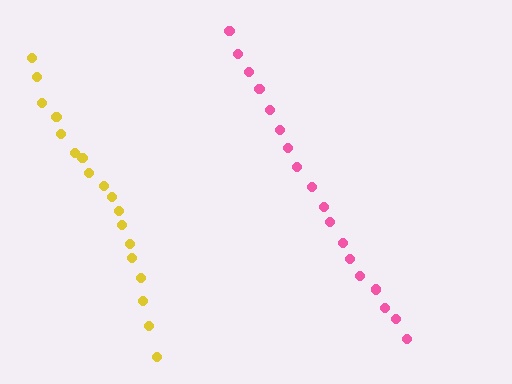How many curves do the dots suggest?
There are 2 distinct paths.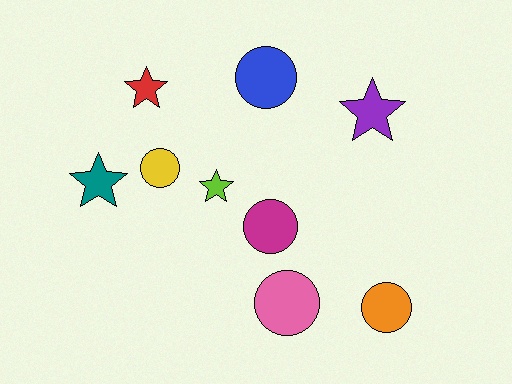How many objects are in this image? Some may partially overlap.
There are 9 objects.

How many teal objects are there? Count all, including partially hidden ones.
There is 1 teal object.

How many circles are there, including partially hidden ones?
There are 5 circles.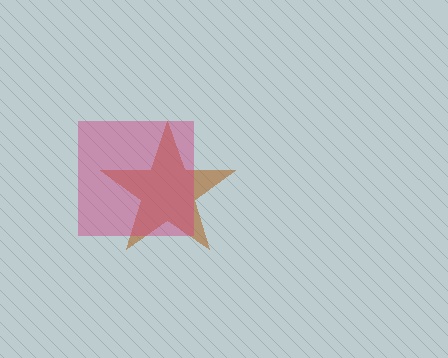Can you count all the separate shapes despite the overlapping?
Yes, there are 2 separate shapes.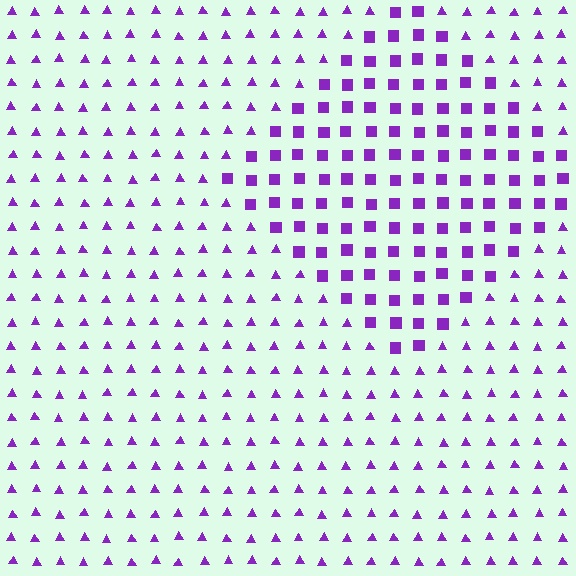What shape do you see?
I see a diamond.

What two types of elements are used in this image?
The image uses squares inside the diamond region and triangles outside it.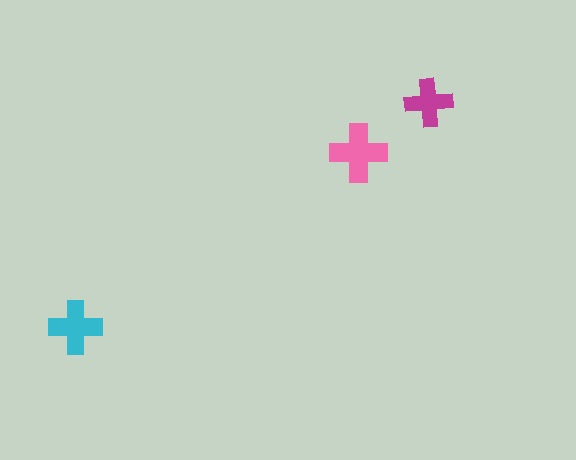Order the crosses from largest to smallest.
the pink one, the cyan one, the magenta one.